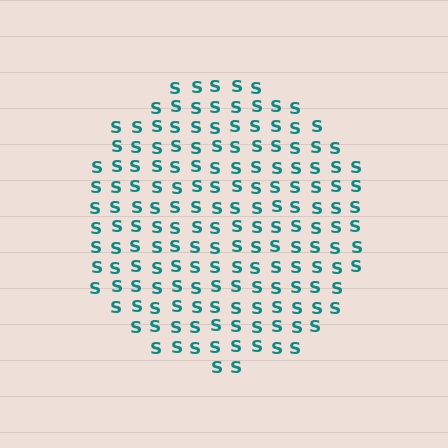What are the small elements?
The small elements are letter S's.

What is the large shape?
The large shape is a circle.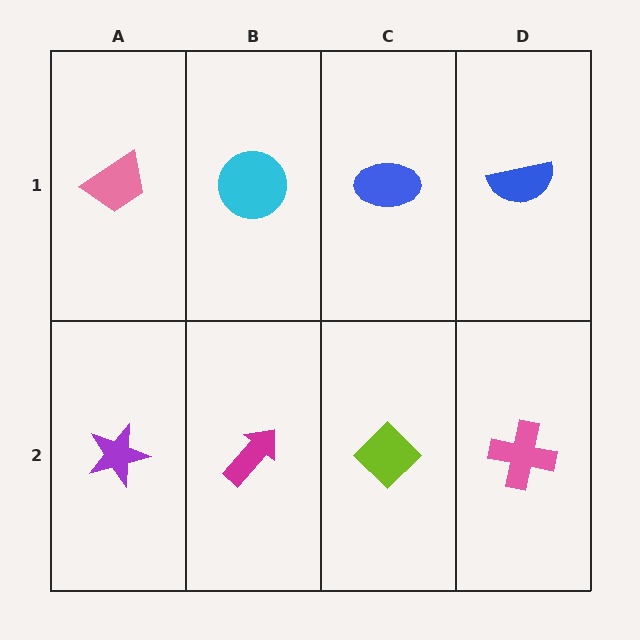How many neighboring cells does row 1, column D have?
2.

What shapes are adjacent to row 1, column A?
A purple star (row 2, column A), a cyan circle (row 1, column B).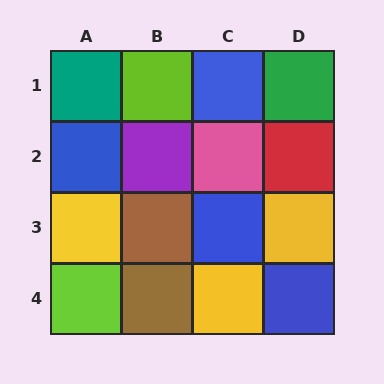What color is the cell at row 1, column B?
Lime.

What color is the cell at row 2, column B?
Purple.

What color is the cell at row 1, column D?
Green.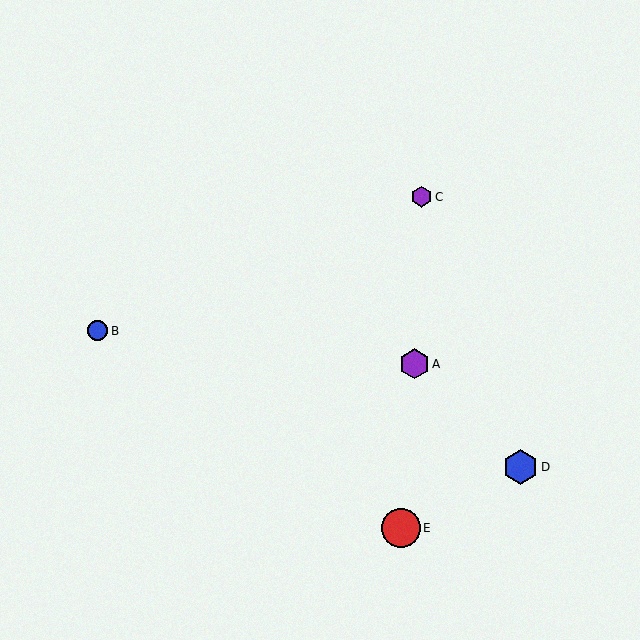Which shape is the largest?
The red circle (labeled E) is the largest.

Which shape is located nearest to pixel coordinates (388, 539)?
The red circle (labeled E) at (401, 528) is nearest to that location.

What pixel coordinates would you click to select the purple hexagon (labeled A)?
Click at (415, 364) to select the purple hexagon A.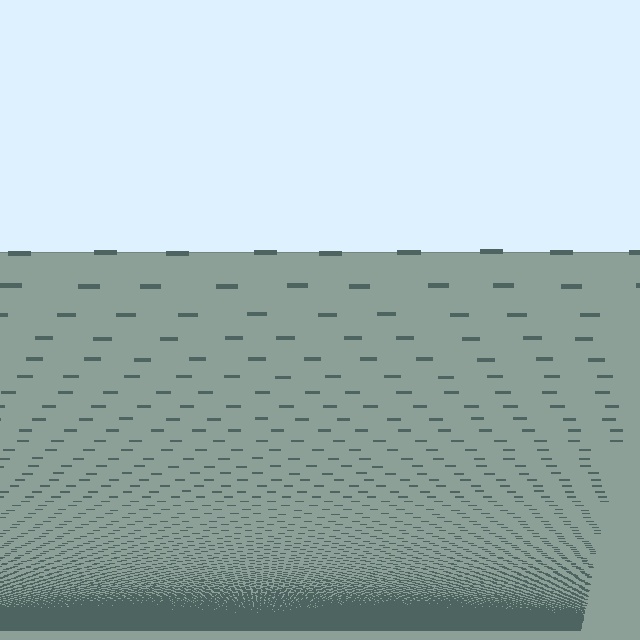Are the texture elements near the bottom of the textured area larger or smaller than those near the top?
Smaller. The gradient is inverted — elements near the bottom are smaller and denser.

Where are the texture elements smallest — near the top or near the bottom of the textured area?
Near the bottom.